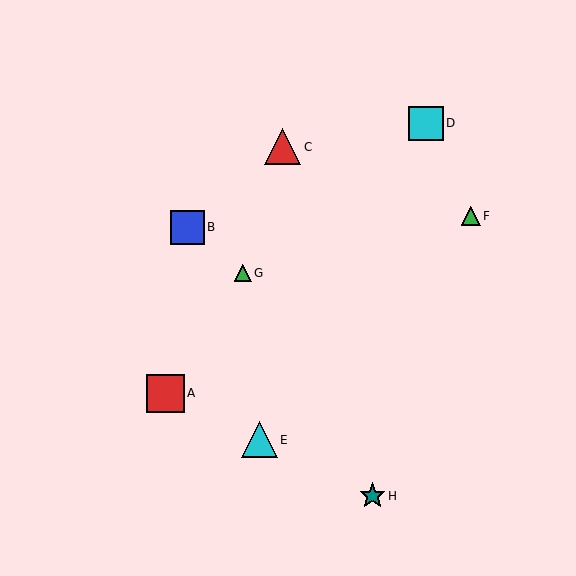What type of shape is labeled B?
Shape B is a blue square.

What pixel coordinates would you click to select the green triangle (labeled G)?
Click at (243, 273) to select the green triangle G.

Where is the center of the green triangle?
The center of the green triangle is at (471, 216).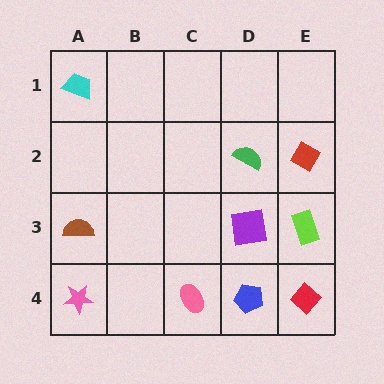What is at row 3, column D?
A purple square.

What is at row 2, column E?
A red diamond.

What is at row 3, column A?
A brown semicircle.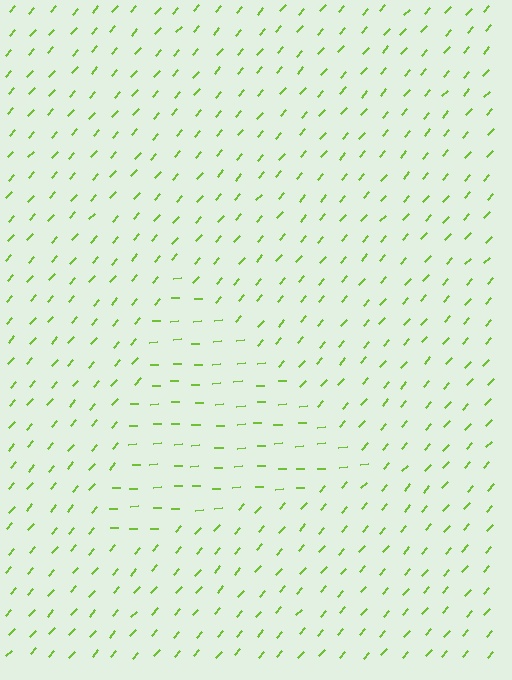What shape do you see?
I see a triangle.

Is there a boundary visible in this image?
Yes, there is a texture boundary formed by a change in line orientation.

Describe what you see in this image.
The image is filled with small lime line segments. A triangle region in the image has lines oriented differently from the surrounding lines, creating a visible texture boundary.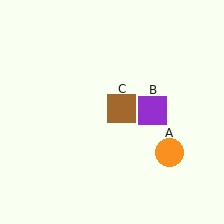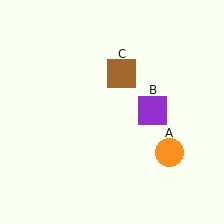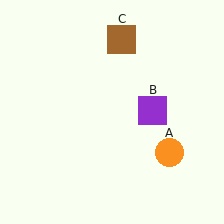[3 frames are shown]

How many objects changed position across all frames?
1 object changed position: brown square (object C).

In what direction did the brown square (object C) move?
The brown square (object C) moved up.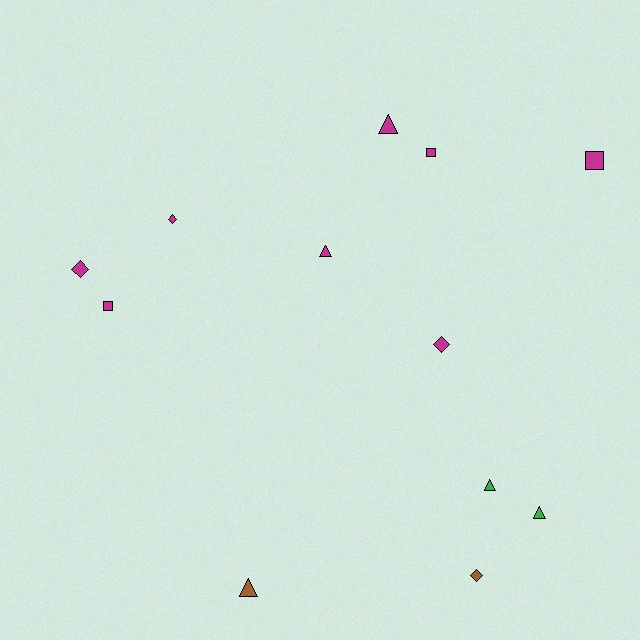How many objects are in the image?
There are 12 objects.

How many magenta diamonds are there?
There are 3 magenta diamonds.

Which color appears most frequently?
Magenta, with 8 objects.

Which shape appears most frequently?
Triangle, with 5 objects.